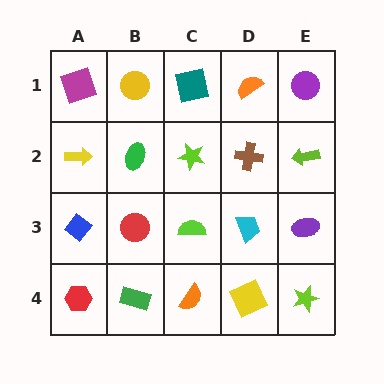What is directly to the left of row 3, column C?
A red circle.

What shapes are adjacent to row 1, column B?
A green ellipse (row 2, column B), a magenta square (row 1, column A), a teal square (row 1, column C).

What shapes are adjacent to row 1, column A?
A yellow arrow (row 2, column A), a yellow circle (row 1, column B).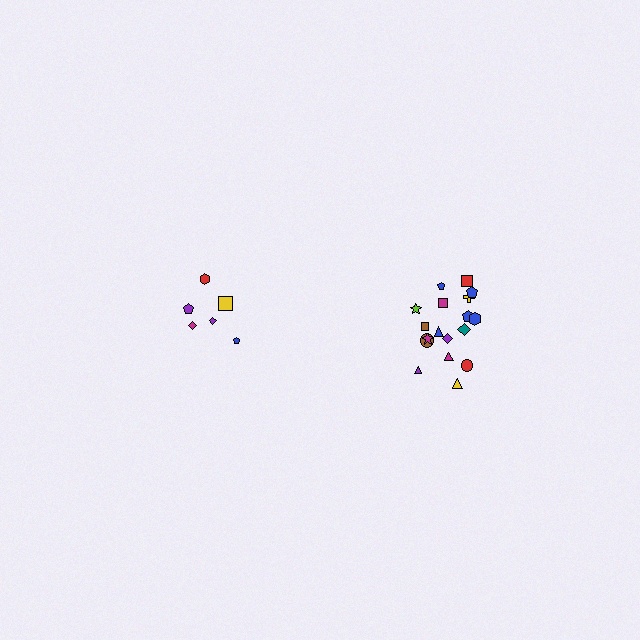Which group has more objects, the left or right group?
The right group.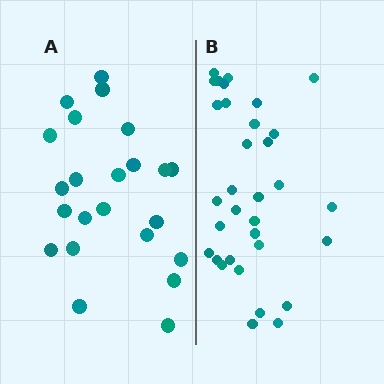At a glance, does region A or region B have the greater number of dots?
Region B (the right region) has more dots.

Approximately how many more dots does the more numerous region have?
Region B has roughly 10 or so more dots than region A.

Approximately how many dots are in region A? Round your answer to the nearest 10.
About 20 dots. (The exact count is 23, which rounds to 20.)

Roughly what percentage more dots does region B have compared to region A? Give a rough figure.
About 45% more.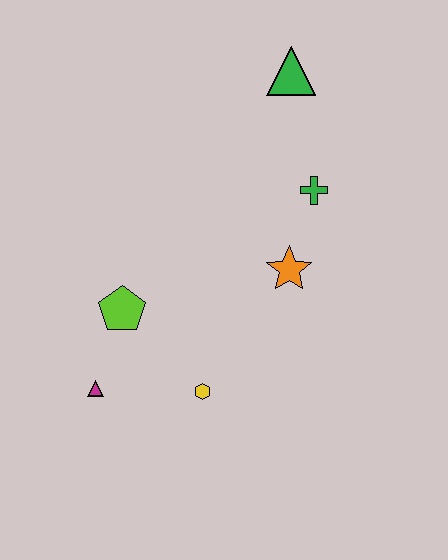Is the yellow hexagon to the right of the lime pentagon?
Yes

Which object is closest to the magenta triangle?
The lime pentagon is closest to the magenta triangle.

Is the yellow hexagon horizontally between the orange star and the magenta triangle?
Yes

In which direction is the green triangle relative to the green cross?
The green triangle is above the green cross.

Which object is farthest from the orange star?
The magenta triangle is farthest from the orange star.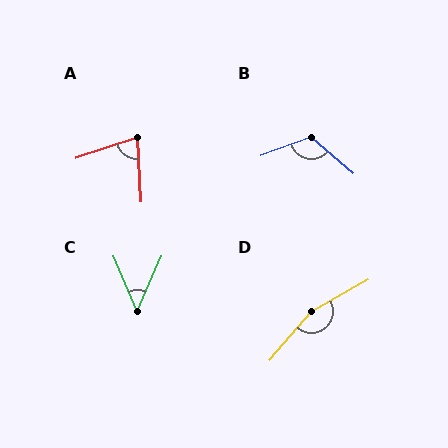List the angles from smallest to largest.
C (46°), A (74°), B (119°), D (160°).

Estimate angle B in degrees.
Approximately 119 degrees.